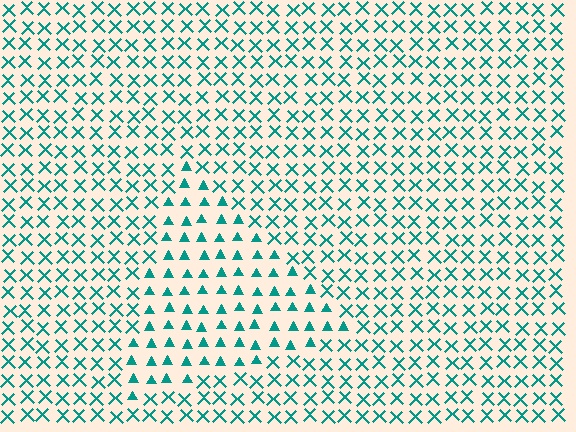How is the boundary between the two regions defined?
The boundary is defined by a change in element shape: triangles inside vs. X marks outside. All elements share the same color and spacing.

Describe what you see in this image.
The image is filled with small teal elements arranged in a uniform grid. A triangle-shaped region contains triangles, while the surrounding area contains X marks. The boundary is defined purely by the change in element shape.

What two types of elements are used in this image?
The image uses triangles inside the triangle region and X marks outside it.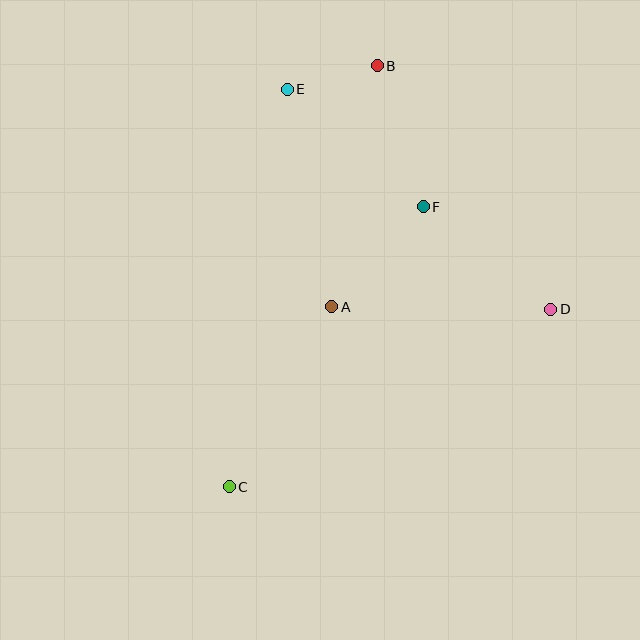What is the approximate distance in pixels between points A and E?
The distance between A and E is approximately 222 pixels.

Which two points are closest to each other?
Points B and E are closest to each other.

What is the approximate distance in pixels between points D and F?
The distance between D and F is approximately 164 pixels.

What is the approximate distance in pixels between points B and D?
The distance between B and D is approximately 299 pixels.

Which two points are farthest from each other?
Points B and C are farthest from each other.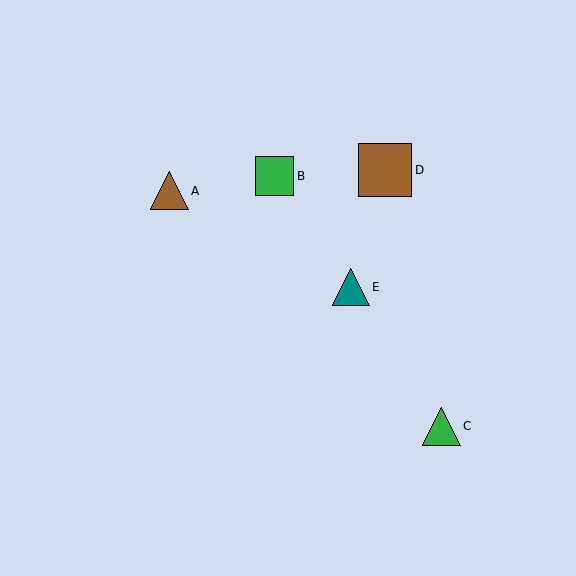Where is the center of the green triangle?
The center of the green triangle is at (441, 426).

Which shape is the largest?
The brown square (labeled D) is the largest.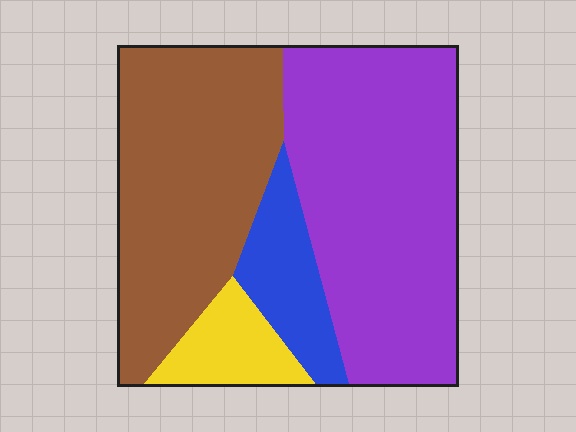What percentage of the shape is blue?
Blue covers 11% of the shape.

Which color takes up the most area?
Purple, at roughly 45%.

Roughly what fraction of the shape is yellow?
Yellow covers about 10% of the shape.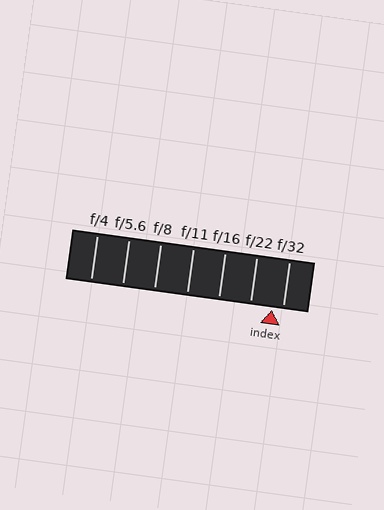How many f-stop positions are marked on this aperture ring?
There are 7 f-stop positions marked.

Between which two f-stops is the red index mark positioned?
The index mark is between f/22 and f/32.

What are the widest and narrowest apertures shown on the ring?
The widest aperture shown is f/4 and the narrowest is f/32.